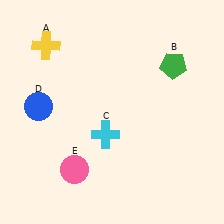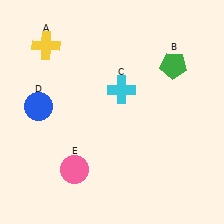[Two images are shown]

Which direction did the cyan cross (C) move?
The cyan cross (C) moved up.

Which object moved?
The cyan cross (C) moved up.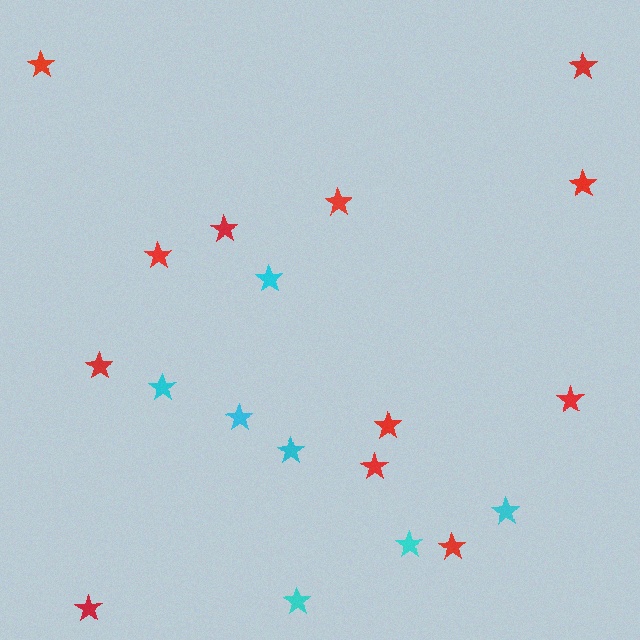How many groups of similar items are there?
There are 2 groups: one group of red stars (12) and one group of cyan stars (7).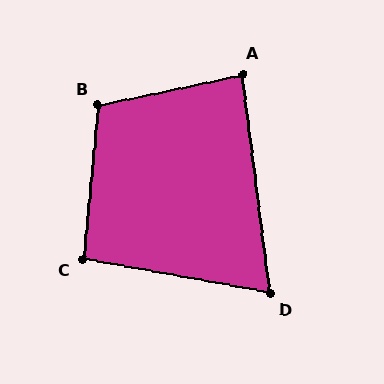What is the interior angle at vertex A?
Approximately 85 degrees (approximately right).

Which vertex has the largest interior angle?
B, at approximately 107 degrees.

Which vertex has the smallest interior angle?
D, at approximately 73 degrees.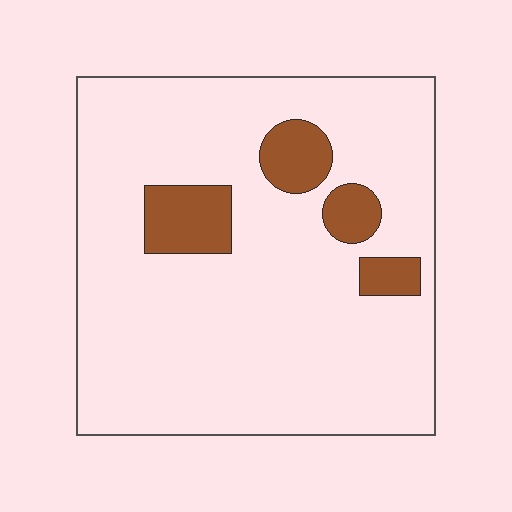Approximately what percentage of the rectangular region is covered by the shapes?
Approximately 10%.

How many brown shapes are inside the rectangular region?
4.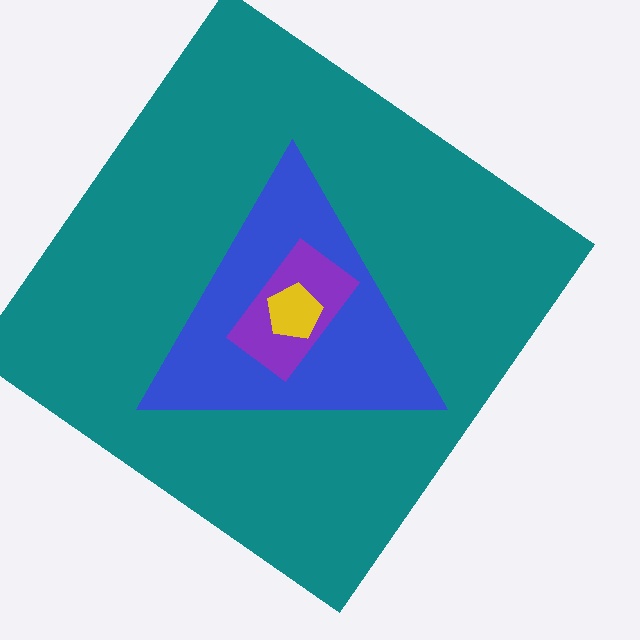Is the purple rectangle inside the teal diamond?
Yes.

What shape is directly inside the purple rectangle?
The yellow pentagon.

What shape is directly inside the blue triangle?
The purple rectangle.